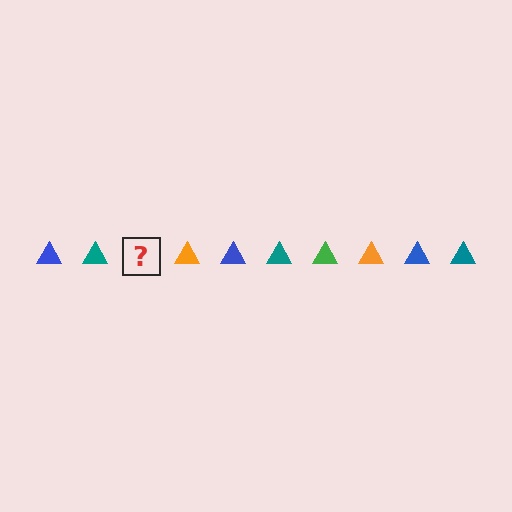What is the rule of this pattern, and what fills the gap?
The rule is that the pattern cycles through blue, teal, green, orange triangles. The gap should be filled with a green triangle.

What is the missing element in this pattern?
The missing element is a green triangle.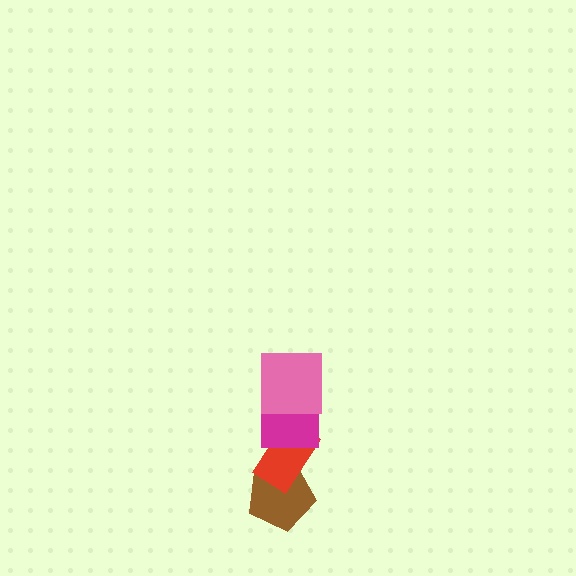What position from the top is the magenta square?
The magenta square is 2nd from the top.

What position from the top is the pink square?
The pink square is 1st from the top.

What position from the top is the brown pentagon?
The brown pentagon is 4th from the top.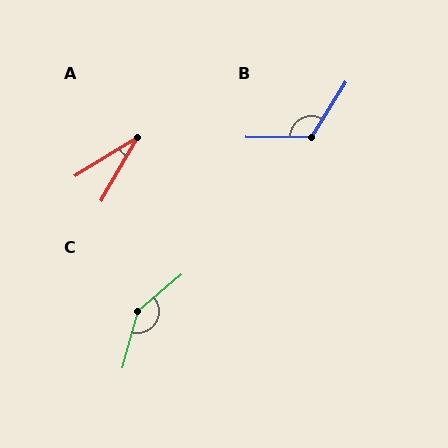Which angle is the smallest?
A, at approximately 29 degrees.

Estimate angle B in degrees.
Approximately 121 degrees.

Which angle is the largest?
C, at approximately 145 degrees.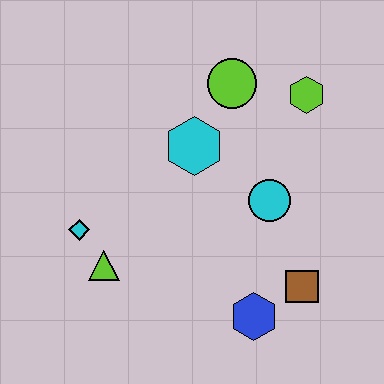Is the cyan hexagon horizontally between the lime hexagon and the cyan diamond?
Yes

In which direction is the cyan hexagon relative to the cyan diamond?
The cyan hexagon is to the right of the cyan diamond.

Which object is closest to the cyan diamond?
The lime triangle is closest to the cyan diamond.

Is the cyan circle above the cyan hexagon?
No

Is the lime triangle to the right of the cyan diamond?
Yes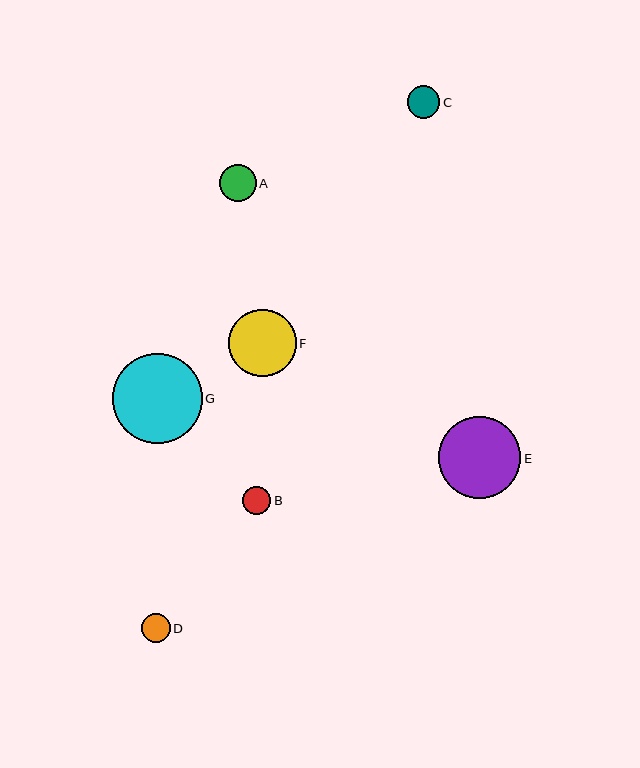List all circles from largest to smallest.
From largest to smallest: G, E, F, A, C, D, B.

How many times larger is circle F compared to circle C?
Circle F is approximately 2.1 times the size of circle C.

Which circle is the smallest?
Circle B is the smallest with a size of approximately 28 pixels.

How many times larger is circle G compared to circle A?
Circle G is approximately 2.4 times the size of circle A.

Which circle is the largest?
Circle G is the largest with a size of approximately 90 pixels.